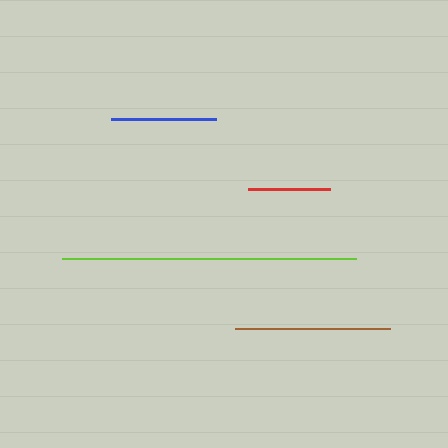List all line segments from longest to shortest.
From longest to shortest: lime, brown, blue, red.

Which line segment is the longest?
The lime line is the longest at approximately 294 pixels.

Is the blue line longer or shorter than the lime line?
The lime line is longer than the blue line.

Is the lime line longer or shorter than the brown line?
The lime line is longer than the brown line.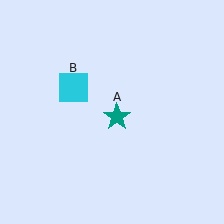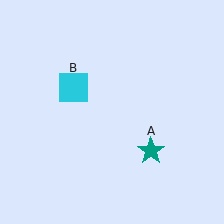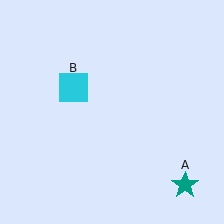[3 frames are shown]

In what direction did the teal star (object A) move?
The teal star (object A) moved down and to the right.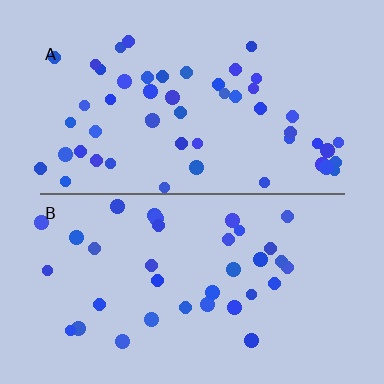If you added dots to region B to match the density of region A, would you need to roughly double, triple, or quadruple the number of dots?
Approximately double.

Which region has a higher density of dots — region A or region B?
A (the top).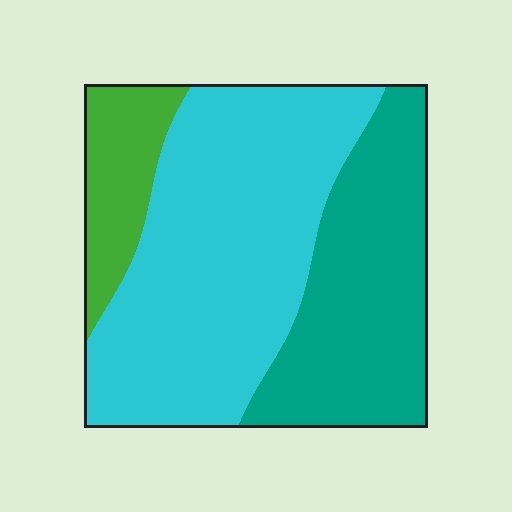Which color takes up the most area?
Cyan, at roughly 55%.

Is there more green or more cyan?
Cyan.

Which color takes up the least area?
Green, at roughly 15%.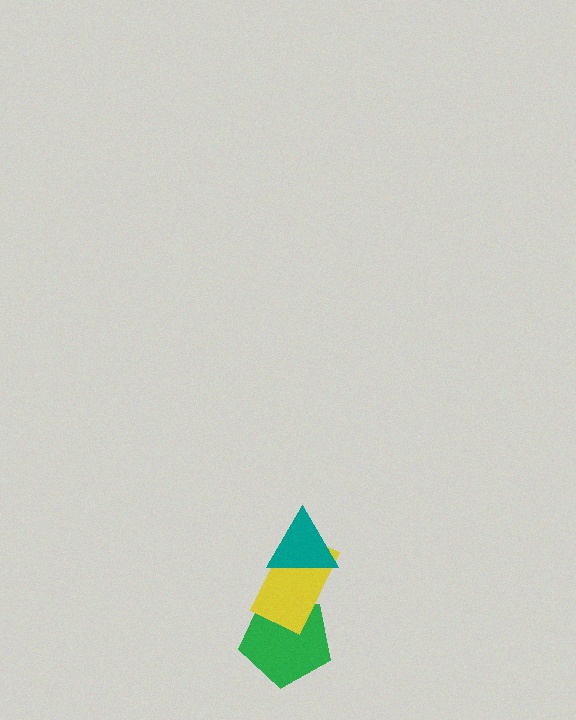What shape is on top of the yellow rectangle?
The teal triangle is on top of the yellow rectangle.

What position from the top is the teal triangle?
The teal triangle is 1st from the top.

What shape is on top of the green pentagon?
The yellow rectangle is on top of the green pentagon.